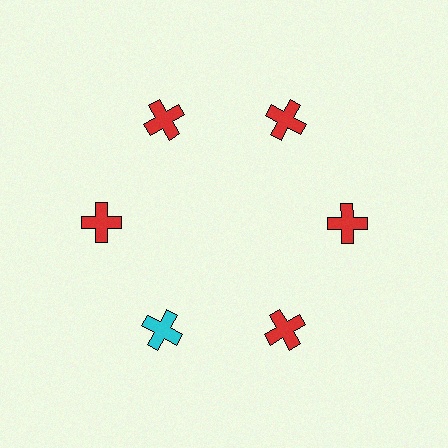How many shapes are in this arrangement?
There are 6 shapes arranged in a ring pattern.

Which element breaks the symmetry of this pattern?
The cyan cross at roughly the 7 o'clock position breaks the symmetry. All other shapes are red crosses.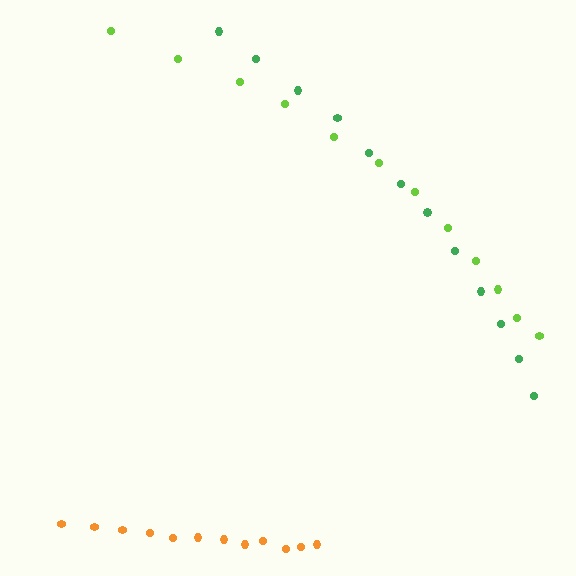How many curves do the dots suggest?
There are 3 distinct paths.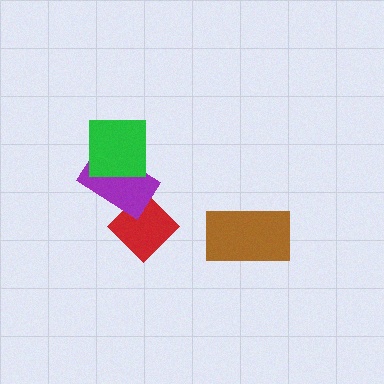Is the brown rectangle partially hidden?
No, no other shape covers it.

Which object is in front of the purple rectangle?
The green square is in front of the purple rectangle.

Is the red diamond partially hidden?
Yes, it is partially covered by another shape.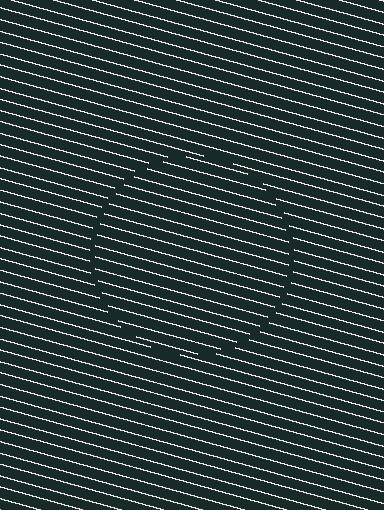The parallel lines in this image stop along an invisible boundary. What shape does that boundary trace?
An illusory circle. The interior of the shape contains the same grating, shifted by half a period — the contour is defined by the phase discontinuity where line-ends from the inner and outer gratings abut.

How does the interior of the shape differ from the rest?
The interior of the shape contains the same grating, shifted by half a period — the contour is defined by the phase discontinuity where line-ends from the inner and outer gratings abut.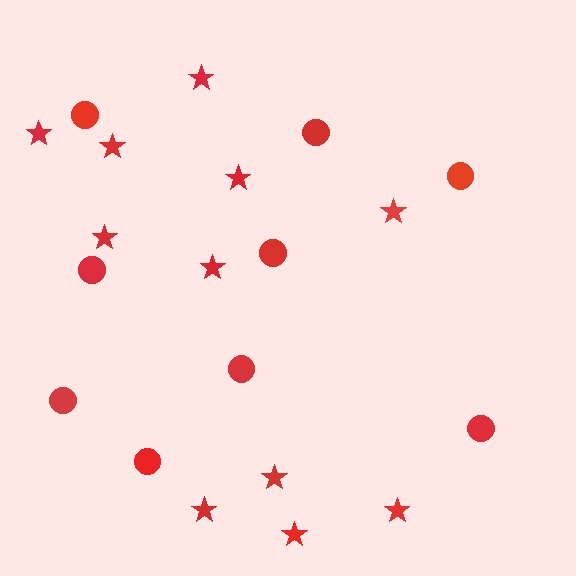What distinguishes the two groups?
There are 2 groups: one group of circles (9) and one group of stars (11).